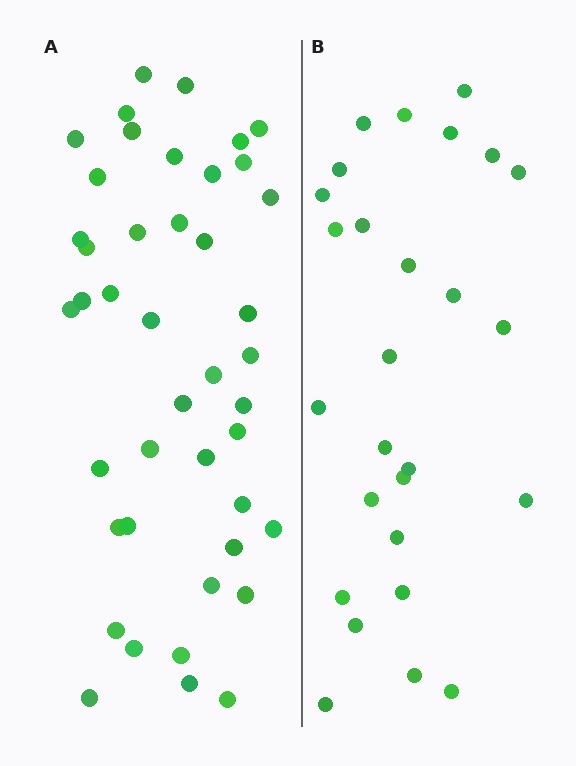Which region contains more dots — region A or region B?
Region A (the left region) has more dots.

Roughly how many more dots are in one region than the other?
Region A has approximately 15 more dots than region B.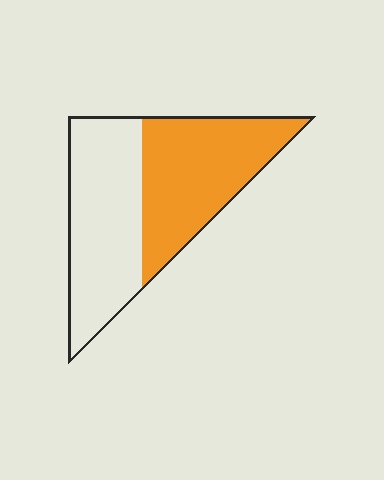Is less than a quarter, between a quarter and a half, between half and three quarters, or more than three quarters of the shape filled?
Between a quarter and a half.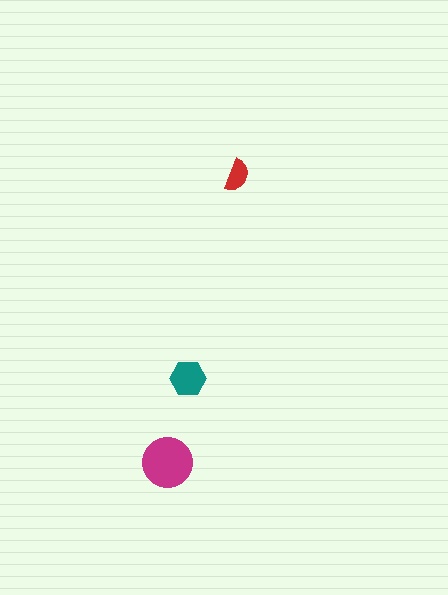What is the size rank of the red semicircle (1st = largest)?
3rd.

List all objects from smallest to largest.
The red semicircle, the teal hexagon, the magenta circle.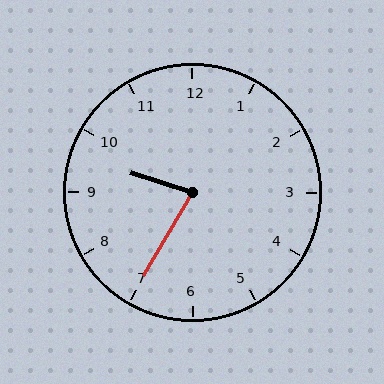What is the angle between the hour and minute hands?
Approximately 78 degrees.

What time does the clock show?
9:35.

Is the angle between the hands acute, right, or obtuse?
It is acute.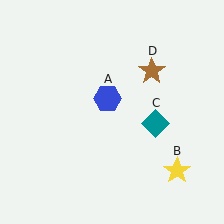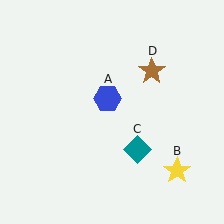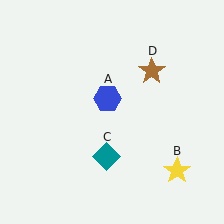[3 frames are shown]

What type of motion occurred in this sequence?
The teal diamond (object C) rotated clockwise around the center of the scene.